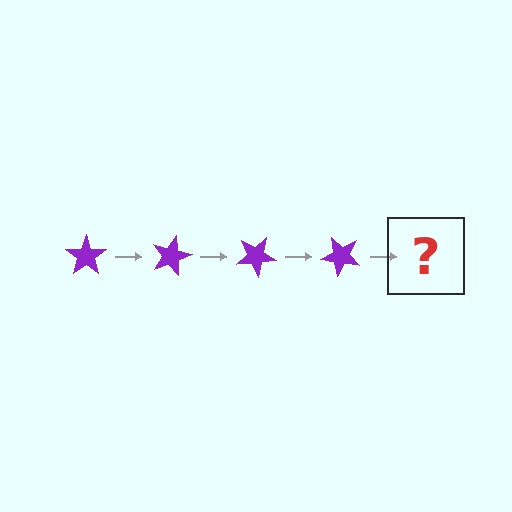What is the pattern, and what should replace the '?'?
The pattern is that the star rotates 15 degrees each step. The '?' should be a purple star rotated 60 degrees.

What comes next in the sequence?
The next element should be a purple star rotated 60 degrees.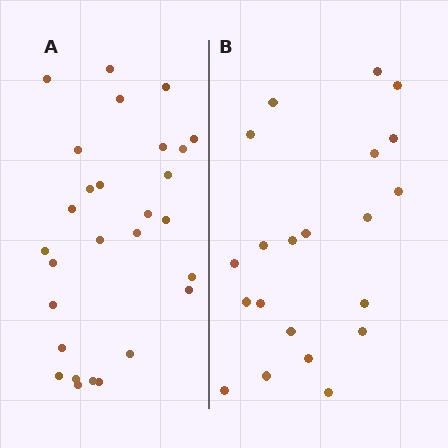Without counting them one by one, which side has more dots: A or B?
Region A (the left region) has more dots.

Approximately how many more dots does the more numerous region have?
Region A has roughly 8 or so more dots than region B.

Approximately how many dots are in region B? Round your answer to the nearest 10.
About 20 dots. (The exact count is 21, which rounds to 20.)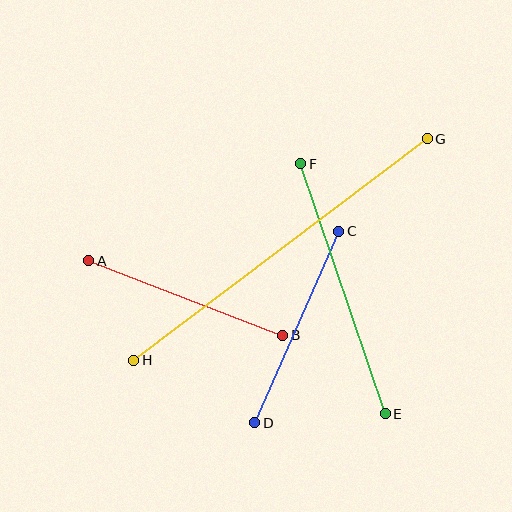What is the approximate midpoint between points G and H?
The midpoint is at approximately (280, 249) pixels.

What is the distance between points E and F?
The distance is approximately 264 pixels.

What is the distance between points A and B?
The distance is approximately 208 pixels.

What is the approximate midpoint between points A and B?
The midpoint is at approximately (186, 298) pixels.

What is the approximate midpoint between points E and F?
The midpoint is at approximately (343, 289) pixels.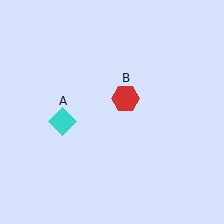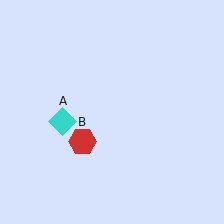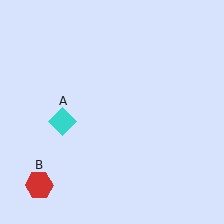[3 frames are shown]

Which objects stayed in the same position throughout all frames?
Cyan diamond (object A) remained stationary.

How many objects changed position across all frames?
1 object changed position: red hexagon (object B).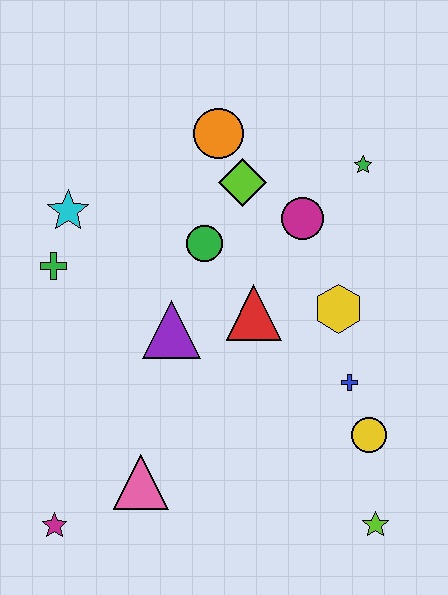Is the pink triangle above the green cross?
No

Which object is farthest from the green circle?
The lime star is farthest from the green circle.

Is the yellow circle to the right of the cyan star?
Yes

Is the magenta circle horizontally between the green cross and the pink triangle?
No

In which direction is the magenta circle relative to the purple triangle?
The magenta circle is to the right of the purple triangle.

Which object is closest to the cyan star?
The green cross is closest to the cyan star.